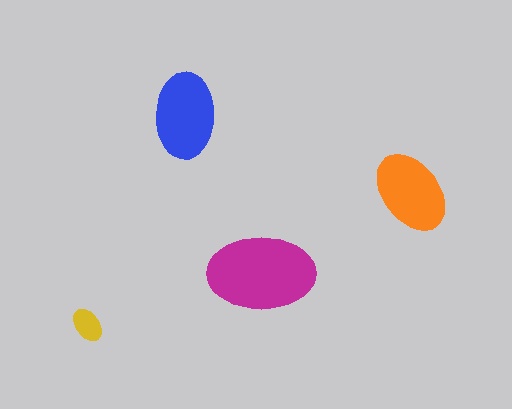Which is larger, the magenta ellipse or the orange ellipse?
The magenta one.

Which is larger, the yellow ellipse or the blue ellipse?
The blue one.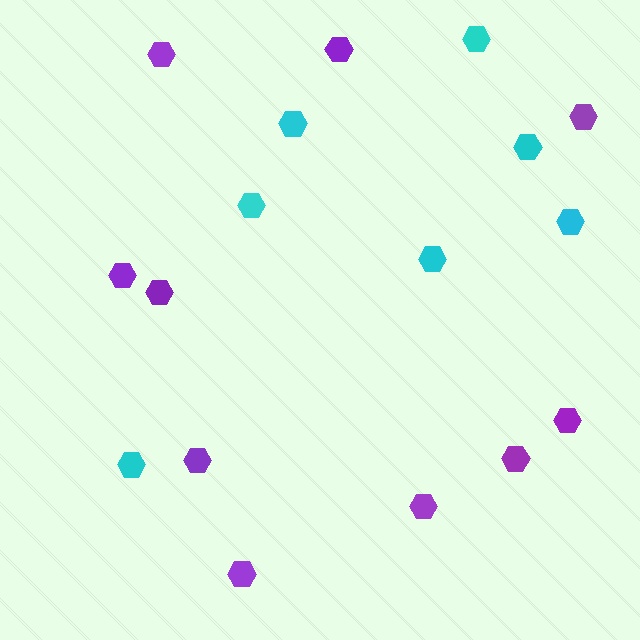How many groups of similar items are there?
There are 2 groups: one group of purple hexagons (10) and one group of cyan hexagons (7).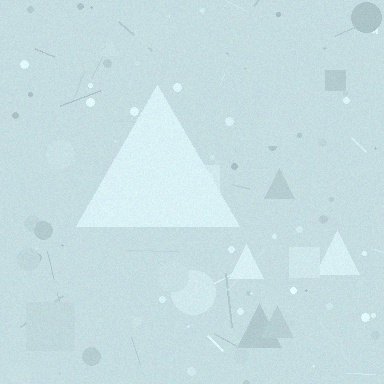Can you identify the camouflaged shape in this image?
The camouflaged shape is a triangle.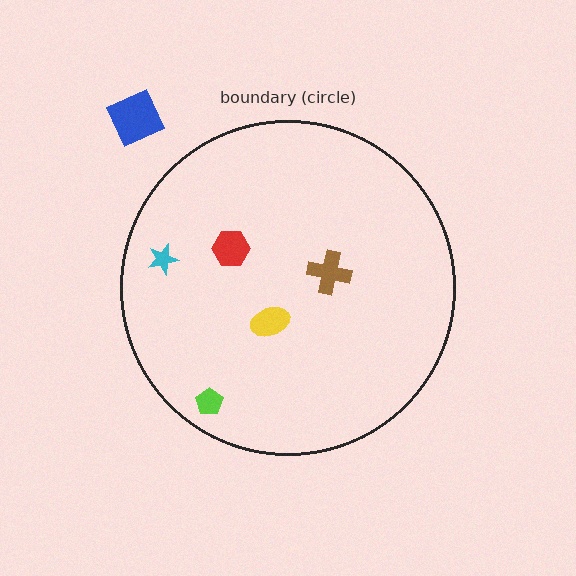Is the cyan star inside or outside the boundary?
Inside.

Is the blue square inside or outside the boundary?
Outside.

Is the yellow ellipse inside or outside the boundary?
Inside.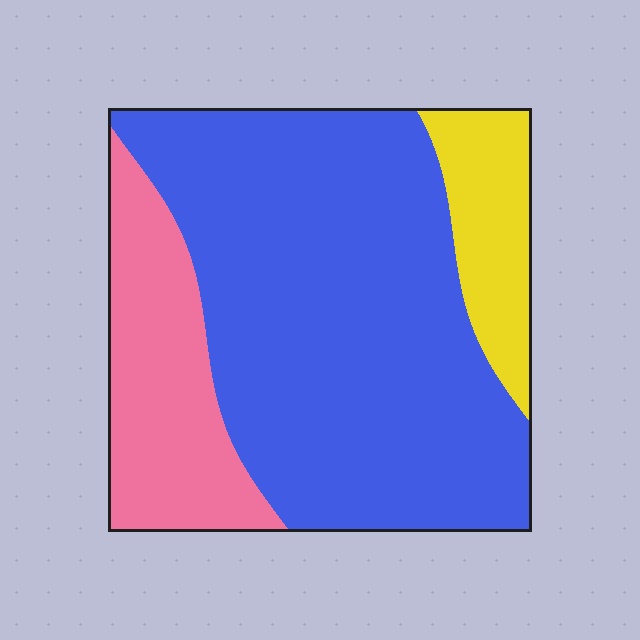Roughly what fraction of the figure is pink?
Pink covers 21% of the figure.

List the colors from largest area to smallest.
From largest to smallest: blue, pink, yellow.